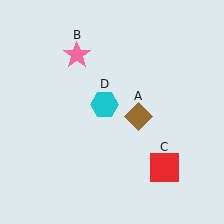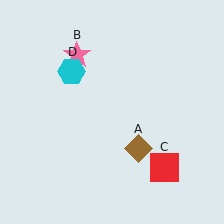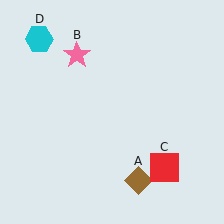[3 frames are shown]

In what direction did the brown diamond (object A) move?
The brown diamond (object A) moved down.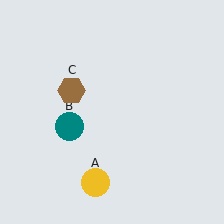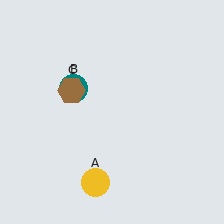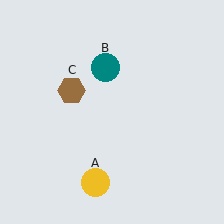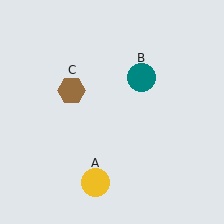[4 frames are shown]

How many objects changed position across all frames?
1 object changed position: teal circle (object B).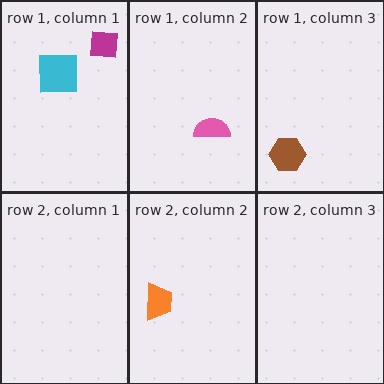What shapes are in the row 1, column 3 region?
The brown hexagon.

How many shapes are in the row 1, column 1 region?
2.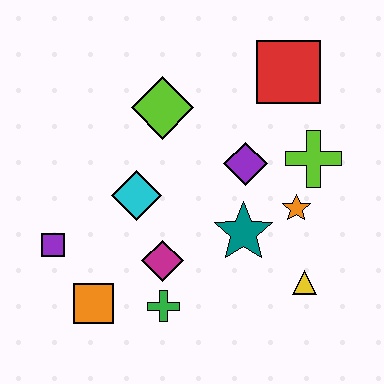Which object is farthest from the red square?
The orange square is farthest from the red square.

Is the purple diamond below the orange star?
No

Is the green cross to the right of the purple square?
Yes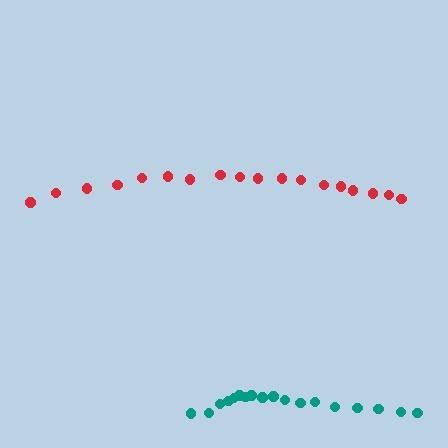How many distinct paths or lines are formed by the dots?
There are 2 distinct paths.